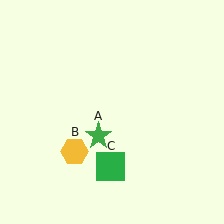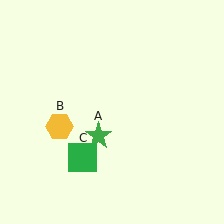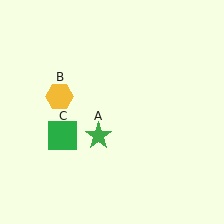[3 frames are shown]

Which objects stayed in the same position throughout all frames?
Green star (object A) remained stationary.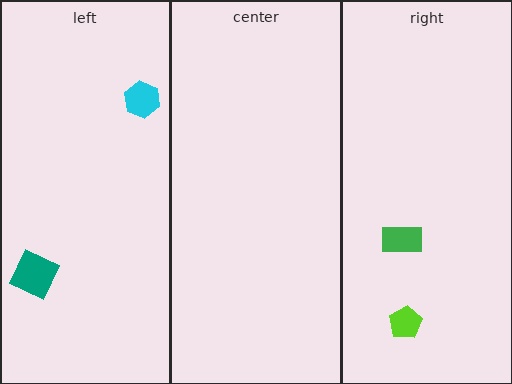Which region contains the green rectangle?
The right region.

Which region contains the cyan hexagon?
The left region.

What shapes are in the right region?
The lime pentagon, the green rectangle.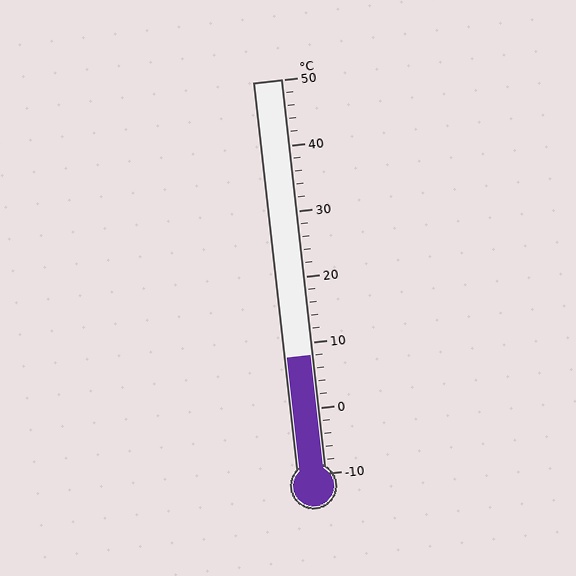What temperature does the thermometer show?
The thermometer shows approximately 8°C.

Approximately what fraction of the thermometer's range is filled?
The thermometer is filled to approximately 30% of its range.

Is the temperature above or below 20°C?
The temperature is below 20°C.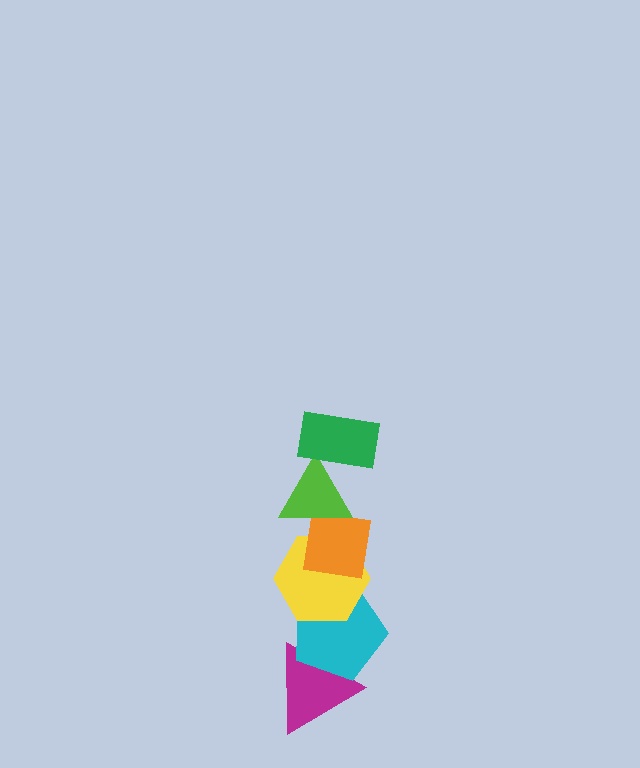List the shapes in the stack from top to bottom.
From top to bottom: the green rectangle, the lime triangle, the orange square, the yellow hexagon, the cyan pentagon, the magenta triangle.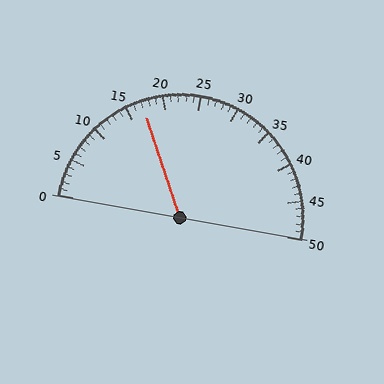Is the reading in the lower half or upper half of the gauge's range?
The reading is in the lower half of the range (0 to 50).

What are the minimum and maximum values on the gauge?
The gauge ranges from 0 to 50.